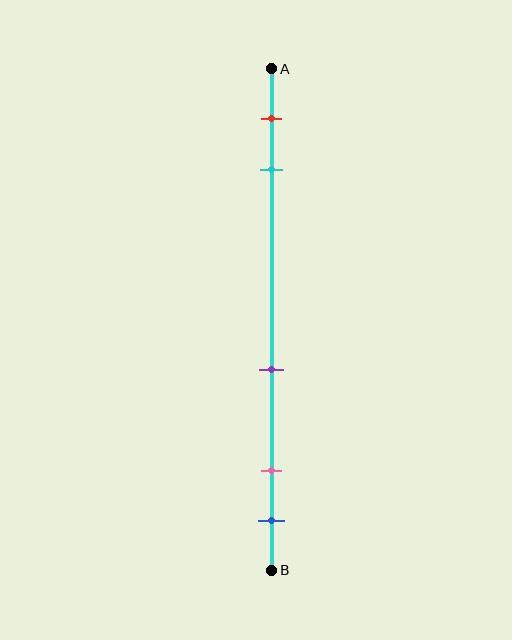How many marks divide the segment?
There are 5 marks dividing the segment.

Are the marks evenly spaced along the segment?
No, the marks are not evenly spaced.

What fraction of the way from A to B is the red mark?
The red mark is approximately 10% (0.1) of the way from A to B.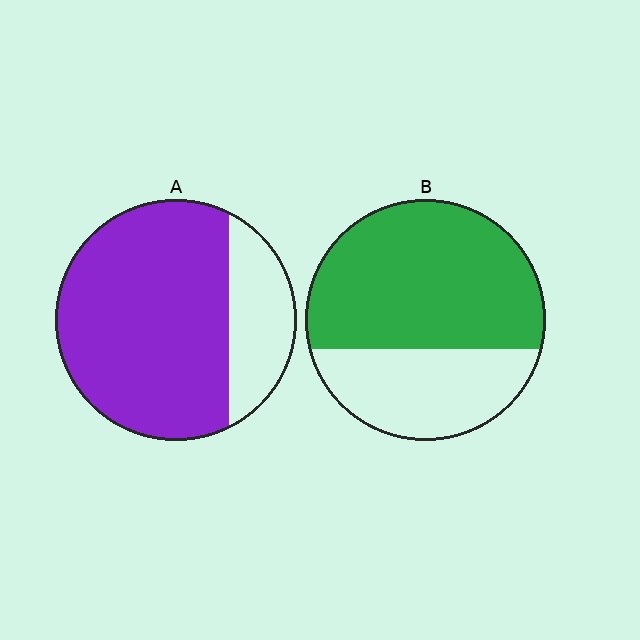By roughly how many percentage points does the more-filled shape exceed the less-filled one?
By roughly 10 percentage points (A over B).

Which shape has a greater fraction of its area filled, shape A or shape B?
Shape A.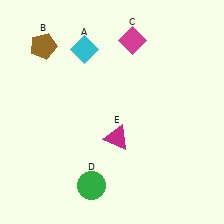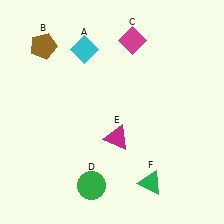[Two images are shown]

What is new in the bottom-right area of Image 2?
A green triangle (F) was added in the bottom-right area of Image 2.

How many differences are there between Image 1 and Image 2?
There is 1 difference between the two images.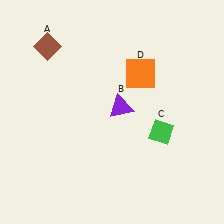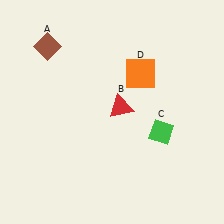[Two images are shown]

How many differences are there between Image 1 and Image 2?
There is 1 difference between the two images.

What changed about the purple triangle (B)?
In Image 1, B is purple. In Image 2, it changed to red.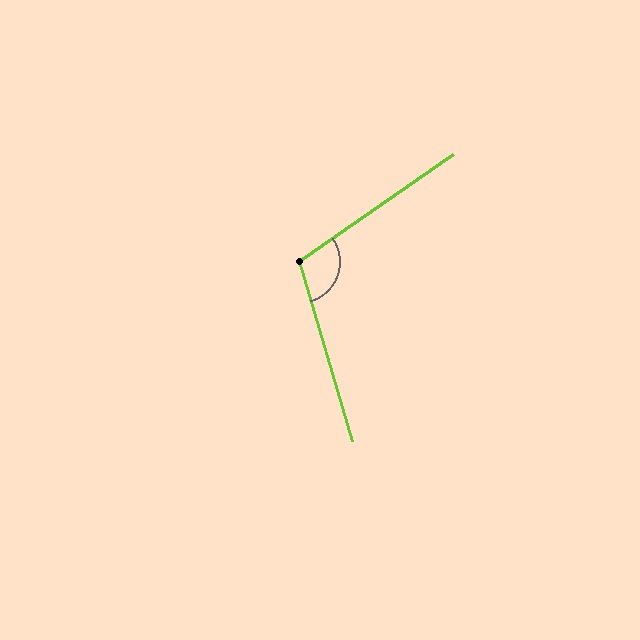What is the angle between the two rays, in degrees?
Approximately 108 degrees.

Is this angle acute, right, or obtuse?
It is obtuse.